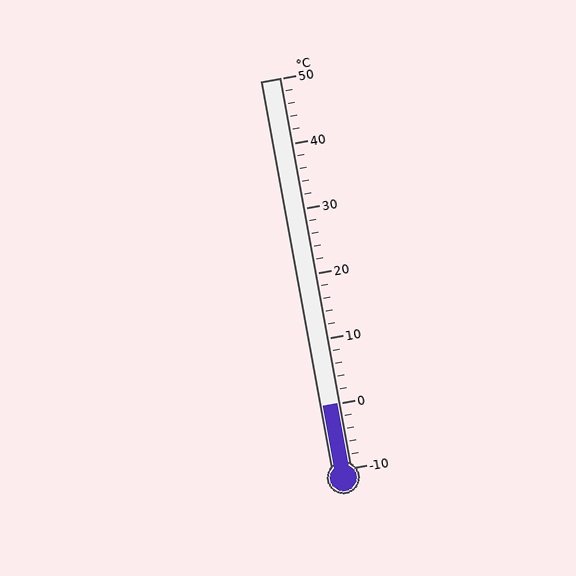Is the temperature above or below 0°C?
The temperature is at 0°C.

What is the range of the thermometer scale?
The thermometer scale ranges from -10°C to 50°C.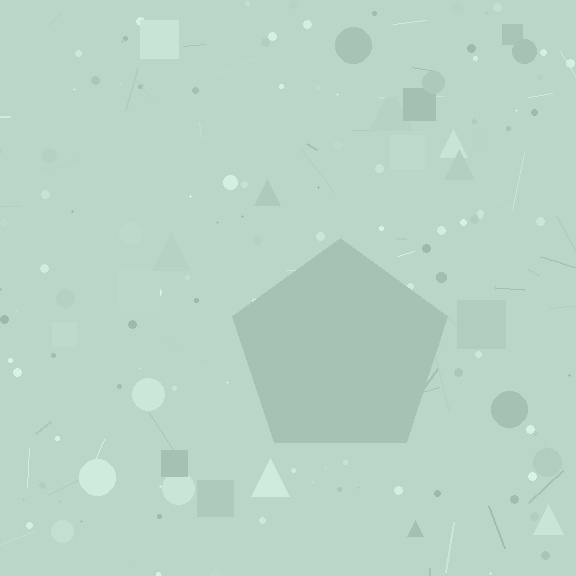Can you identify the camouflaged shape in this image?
The camouflaged shape is a pentagon.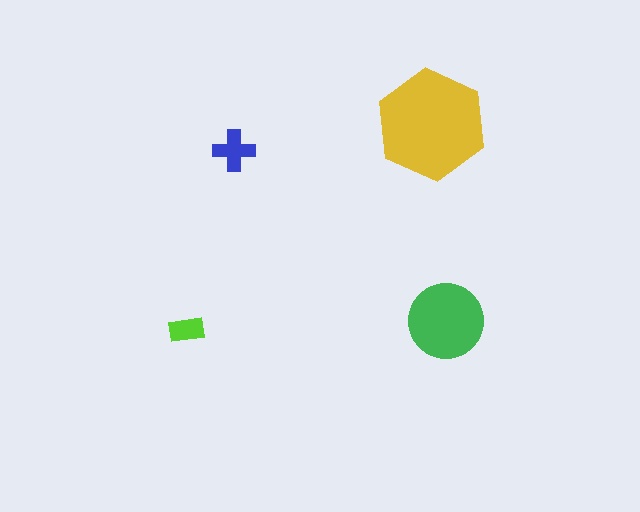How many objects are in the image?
There are 4 objects in the image.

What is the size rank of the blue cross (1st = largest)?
3rd.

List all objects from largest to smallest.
The yellow hexagon, the green circle, the blue cross, the lime rectangle.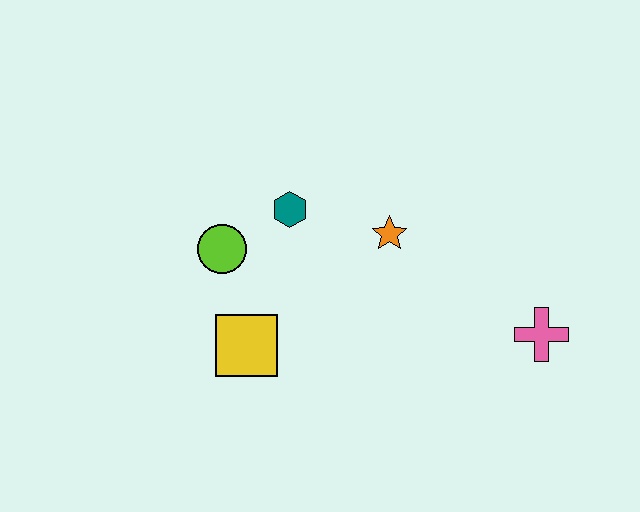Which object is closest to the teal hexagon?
The lime circle is closest to the teal hexagon.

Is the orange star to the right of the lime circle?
Yes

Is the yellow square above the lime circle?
No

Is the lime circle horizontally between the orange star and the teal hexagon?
No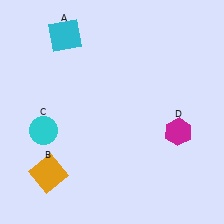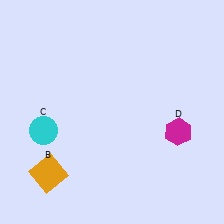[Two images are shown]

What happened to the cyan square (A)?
The cyan square (A) was removed in Image 2. It was in the top-left area of Image 1.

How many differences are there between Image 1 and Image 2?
There is 1 difference between the two images.